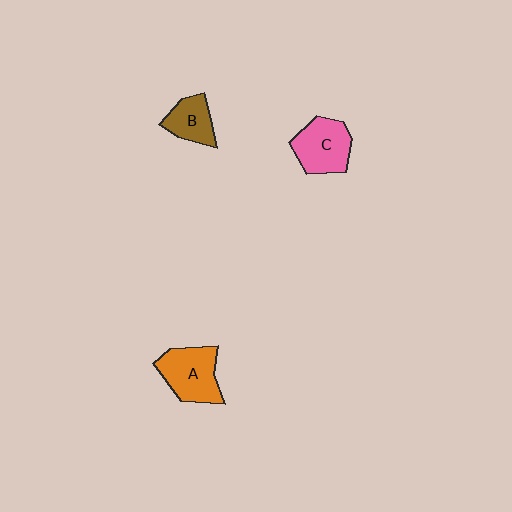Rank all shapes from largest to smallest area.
From largest to smallest: A (orange), C (pink), B (brown).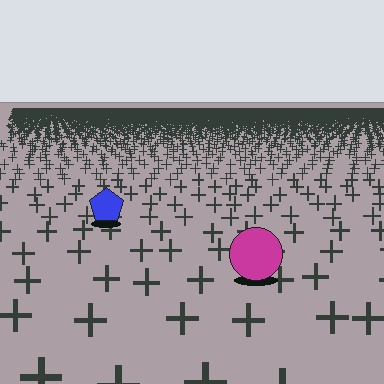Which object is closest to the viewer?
The magenta circle is closest. The texture marks near it are larger and more spread out.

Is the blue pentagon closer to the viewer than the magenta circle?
No. The magenta circle is closer — you can tell from the texture gradient: the ground texture is coarser near it.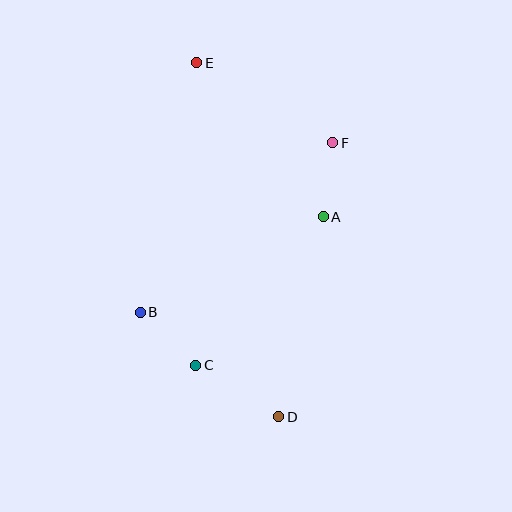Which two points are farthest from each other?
Points D and E are farthest from each other.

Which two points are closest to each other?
Points A and F are closest to each other.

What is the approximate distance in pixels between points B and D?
The distance between B and D is approximately 173 pixels.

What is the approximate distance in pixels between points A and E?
The distance between A and E is approximately 199 pixels.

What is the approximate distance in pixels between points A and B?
The distance between A and B is approximately 207 pixels.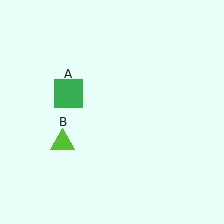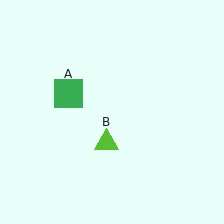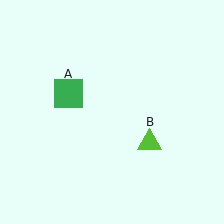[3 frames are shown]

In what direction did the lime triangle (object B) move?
The lime triangle (object B) moved right.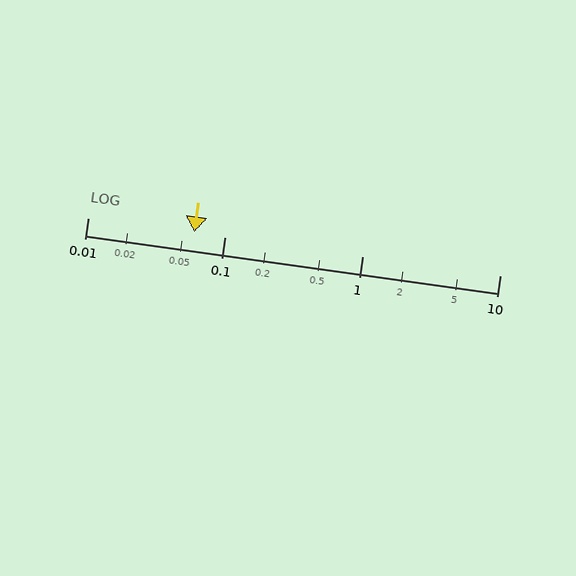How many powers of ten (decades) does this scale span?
The scale spans 3 decades, from 0.01 to 10.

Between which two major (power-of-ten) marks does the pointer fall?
The pointer is between 0.01 and 0.1.